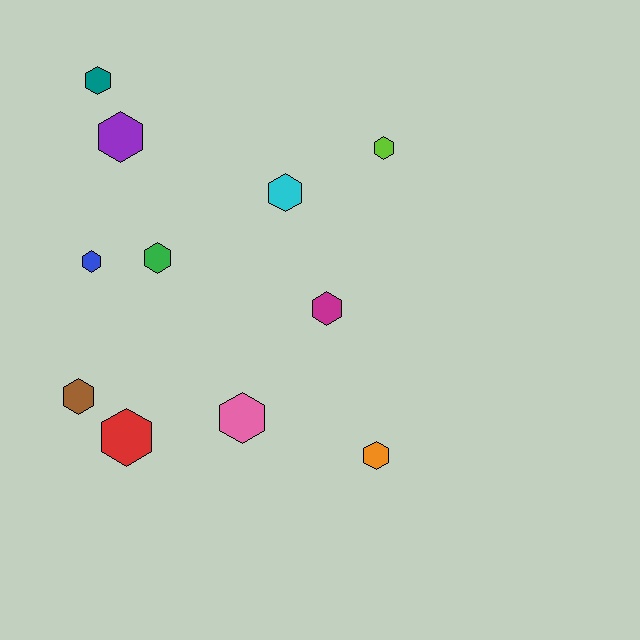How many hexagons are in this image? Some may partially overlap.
There are 11 hexagons.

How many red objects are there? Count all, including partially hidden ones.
There is 1 red object.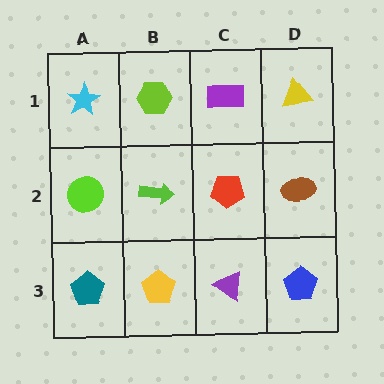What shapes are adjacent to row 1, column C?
A red pentagon (row 2, column C), a lime hexagon (row 1, column B), a yellow triangle (row 1, column D).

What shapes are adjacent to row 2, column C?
A purple rectangle (row 1, column C), a purple triangle (row 3, column C), a lime arrow (row 2, column B), a brown ellipse (row 2, column D).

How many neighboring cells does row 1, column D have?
2.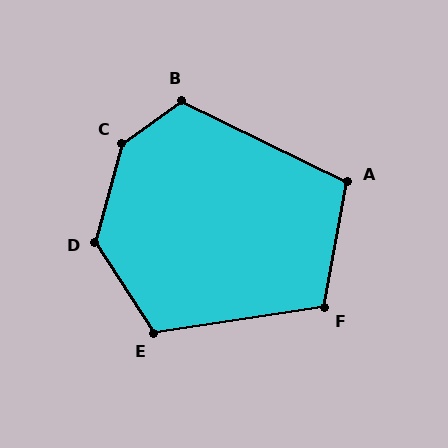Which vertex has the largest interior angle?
C, at approximately 140 degrees.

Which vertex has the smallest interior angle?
A, at approximately 106 degrees.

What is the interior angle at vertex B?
Approximately 119 degrees (obtuse).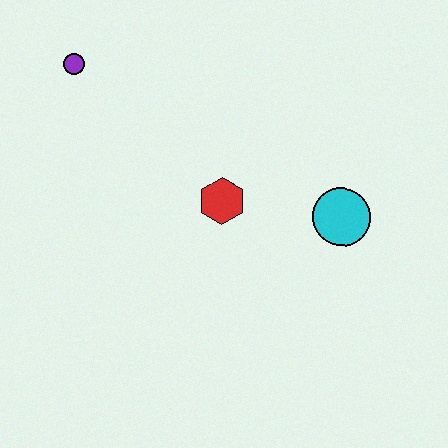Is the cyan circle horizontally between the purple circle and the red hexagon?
No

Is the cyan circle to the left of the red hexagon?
No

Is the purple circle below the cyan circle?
No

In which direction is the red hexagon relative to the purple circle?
The red hexagon is to the right of the purple circle.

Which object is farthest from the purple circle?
The cyan circle is farthest from the purple circle.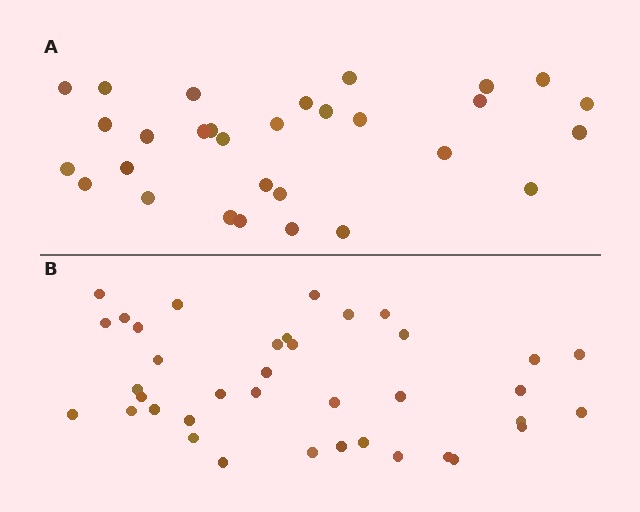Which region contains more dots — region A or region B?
Region B (the bottom region) has more dots.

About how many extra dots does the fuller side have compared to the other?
Region B has roughly 8 or so more dots than region A.